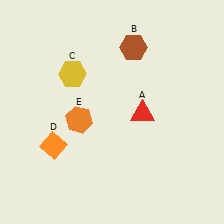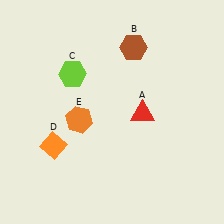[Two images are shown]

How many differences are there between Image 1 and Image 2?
There is 1 difference between the two images.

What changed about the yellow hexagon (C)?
In Image 1, C is yellow. In Image 2, it changed to lime.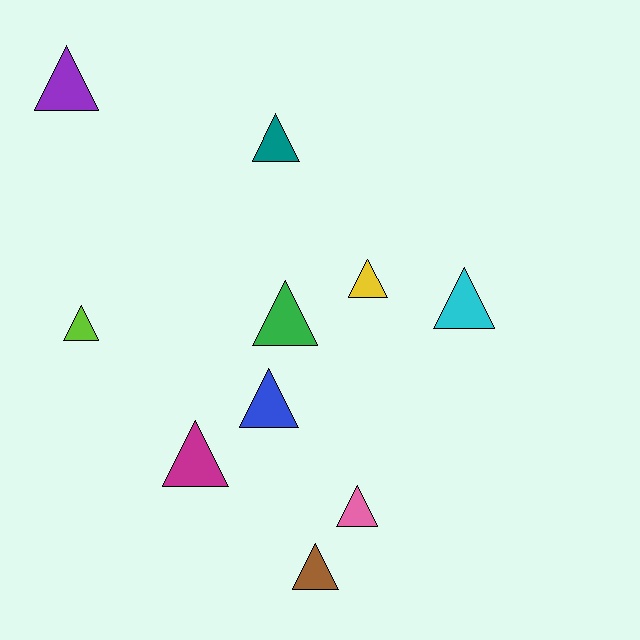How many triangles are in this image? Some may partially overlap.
There are 10 triangles.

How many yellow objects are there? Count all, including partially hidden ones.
There is 1 yellow object.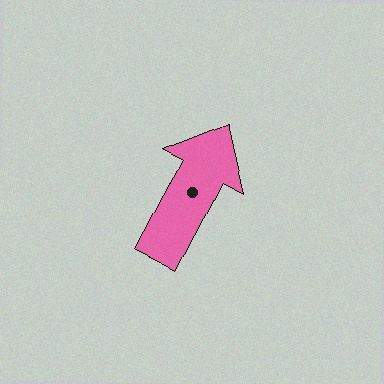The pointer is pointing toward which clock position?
Roughly 1 o'clock.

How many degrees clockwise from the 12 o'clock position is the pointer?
Approximately 28 degrees.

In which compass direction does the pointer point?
Northeast.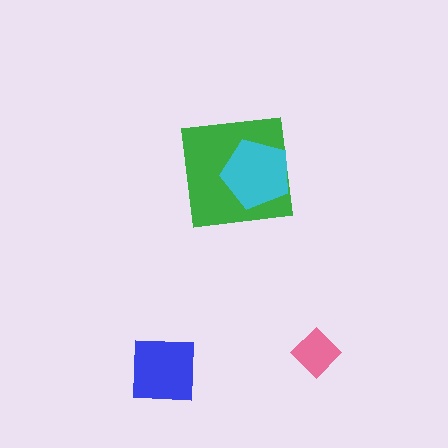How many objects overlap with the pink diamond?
0 objects overlap with the pink diamond.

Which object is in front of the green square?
The cyan pentagon is in front of the green square.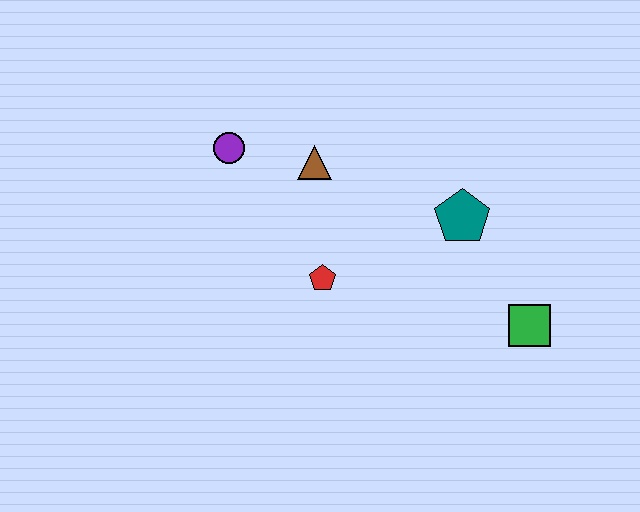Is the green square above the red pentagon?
No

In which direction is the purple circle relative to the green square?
The purple circle is to the left of the green square.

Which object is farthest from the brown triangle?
The green square is farthest from the brown triangle.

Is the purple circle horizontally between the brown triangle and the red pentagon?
No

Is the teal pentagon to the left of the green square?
Yes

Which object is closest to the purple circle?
The brown triangle is closest to the purple circle.